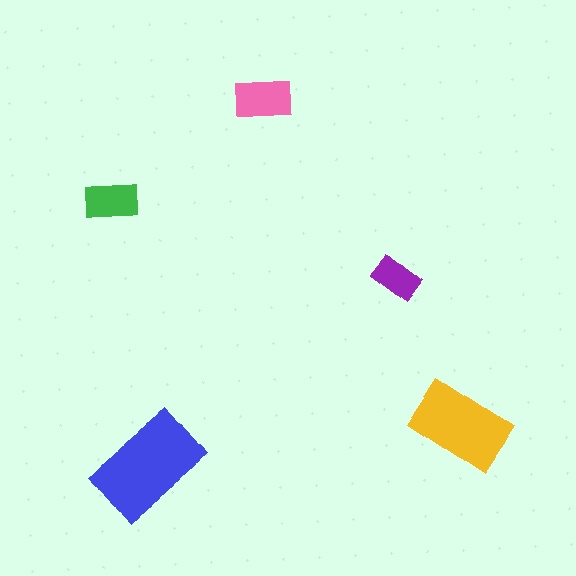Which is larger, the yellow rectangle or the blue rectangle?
The blue one.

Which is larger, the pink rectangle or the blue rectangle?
The blue one.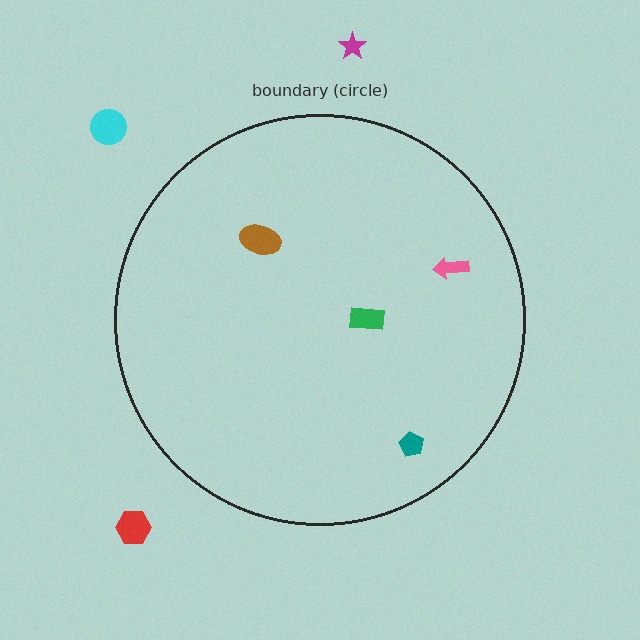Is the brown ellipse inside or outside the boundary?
Inside.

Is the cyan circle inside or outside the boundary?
Outside.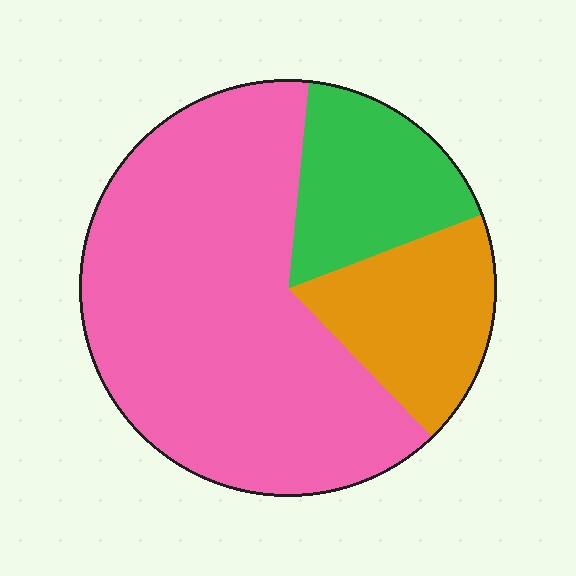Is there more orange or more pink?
Pink.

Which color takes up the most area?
Pink, at roughly 65%.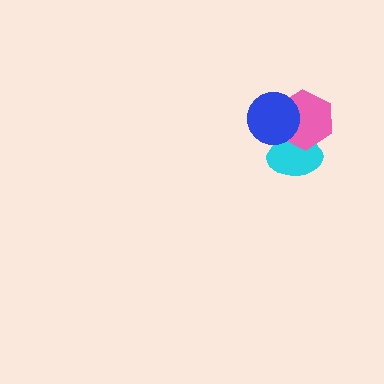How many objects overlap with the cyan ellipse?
2 objects overlap with the cyan ellipse.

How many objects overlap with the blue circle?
2 objects overlap with the blue circle.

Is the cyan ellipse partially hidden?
Yes, it is partially covered by another shape.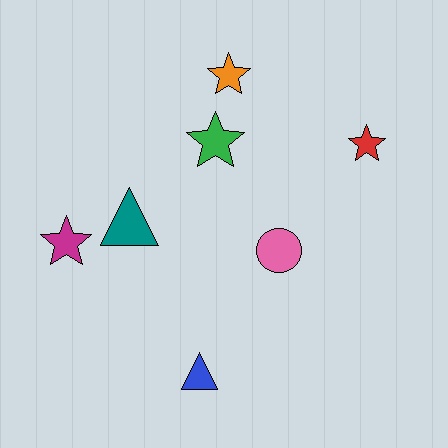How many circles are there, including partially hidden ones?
There is 1 circle.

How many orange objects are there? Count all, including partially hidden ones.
There is 1 orange object.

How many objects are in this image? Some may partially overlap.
There are 7 objects.